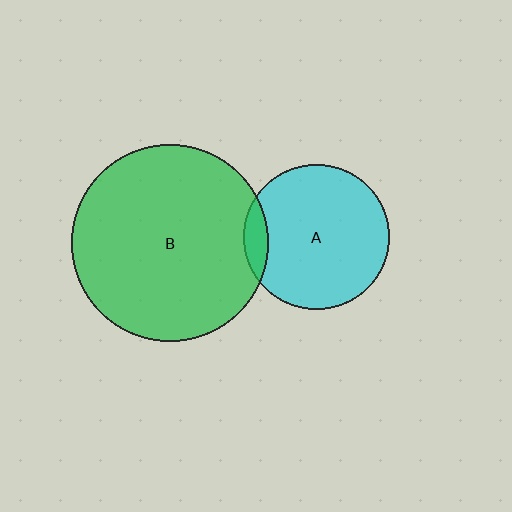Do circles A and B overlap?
Yes.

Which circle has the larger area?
Circle B (green).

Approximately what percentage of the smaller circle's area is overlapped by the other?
Approximately 10%.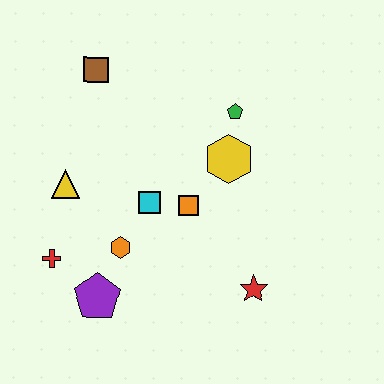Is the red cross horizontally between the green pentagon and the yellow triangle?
No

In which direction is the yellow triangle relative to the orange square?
The yellow triangle is to the left of the orange square.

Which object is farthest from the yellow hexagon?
The red cross is farthest from the yellow hexagon.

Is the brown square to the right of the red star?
No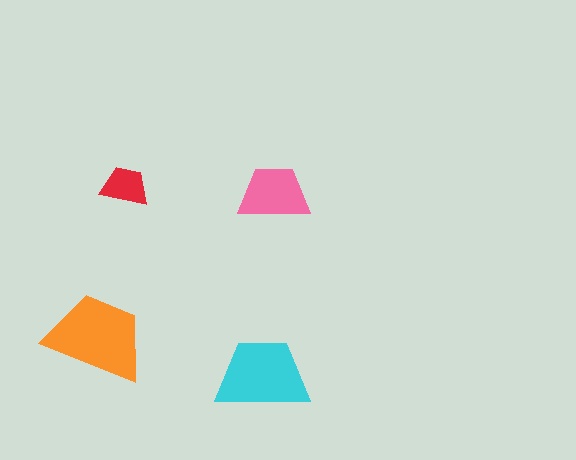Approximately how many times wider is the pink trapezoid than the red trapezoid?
About 1.5 times wider.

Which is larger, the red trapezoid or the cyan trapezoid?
The cyan one.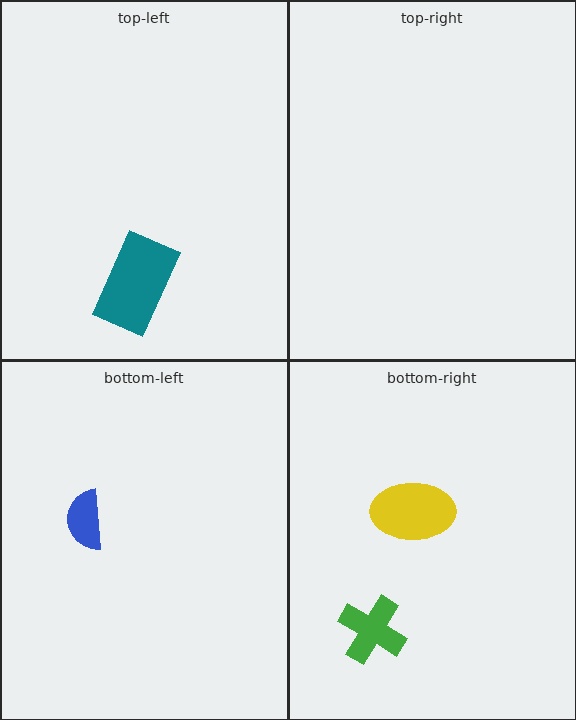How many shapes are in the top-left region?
1.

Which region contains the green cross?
The bottom-right region.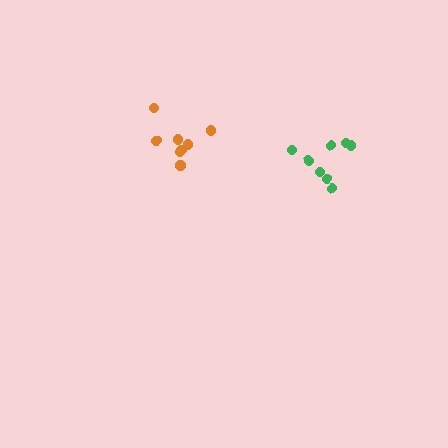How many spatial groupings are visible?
There are 2 spatial groupings.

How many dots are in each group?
Group 1: 8 dots, Group 2: 8 dots (16 total).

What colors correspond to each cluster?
The clusters are colored: green, orange.